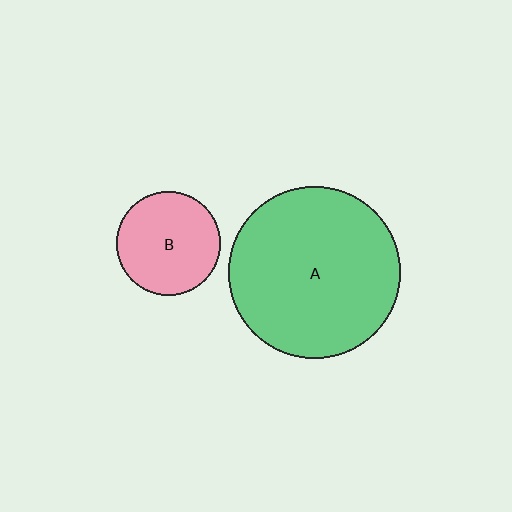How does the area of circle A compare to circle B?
Approximately 2.8 times.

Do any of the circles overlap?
No, none of the circles overlap.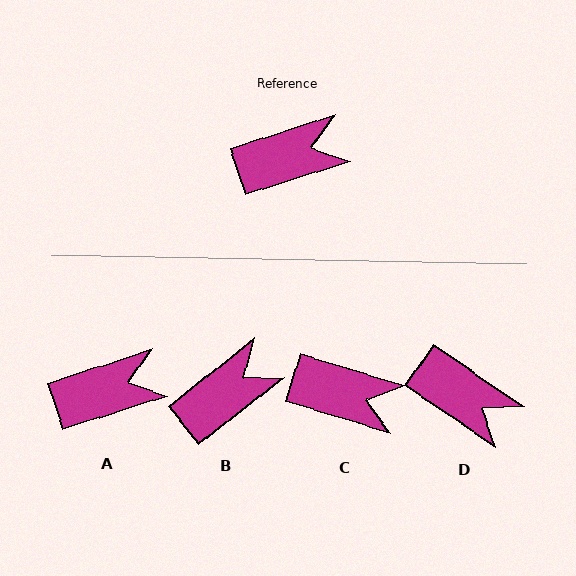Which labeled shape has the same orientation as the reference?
A.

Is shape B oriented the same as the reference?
No, it is off by about 20 degrees.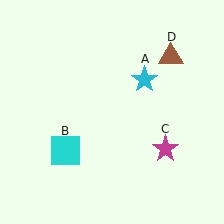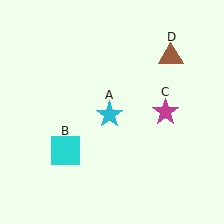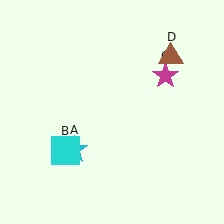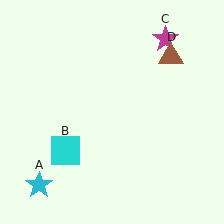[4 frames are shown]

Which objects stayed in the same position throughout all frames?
Cyan square (object B) and brown triangle (object D) remained stationary.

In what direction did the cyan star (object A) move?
The cyan star (object A) moved down and to the left.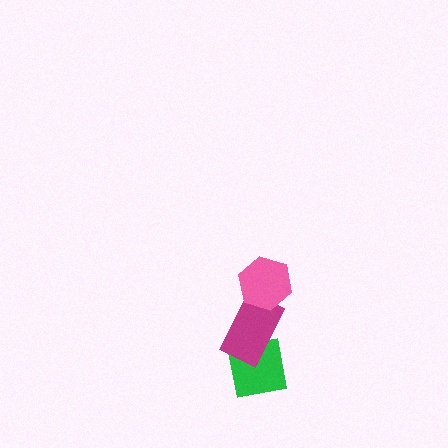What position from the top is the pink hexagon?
The pink hexagon is 1st from the top.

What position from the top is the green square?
The green square is 3rd from the top.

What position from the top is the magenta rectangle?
The magenta rectangle is 2nd from the top.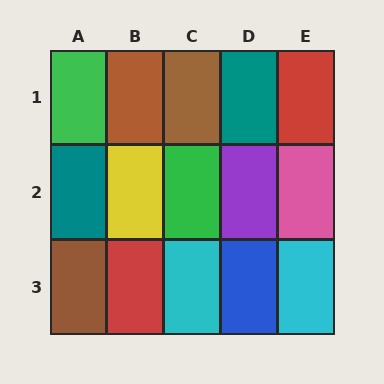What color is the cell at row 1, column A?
Green.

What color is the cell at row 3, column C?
Cyan.